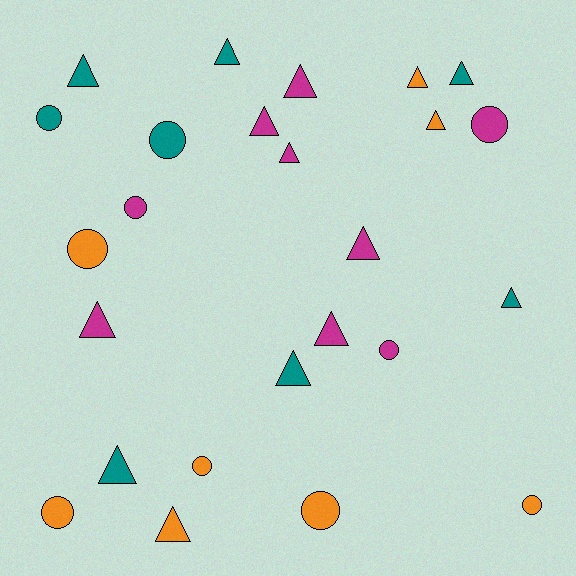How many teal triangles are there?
There are 6 teal triangles.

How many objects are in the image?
There are 25 objects.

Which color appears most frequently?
Magenta, with 9 objects.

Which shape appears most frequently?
Triangle, with 15 objects.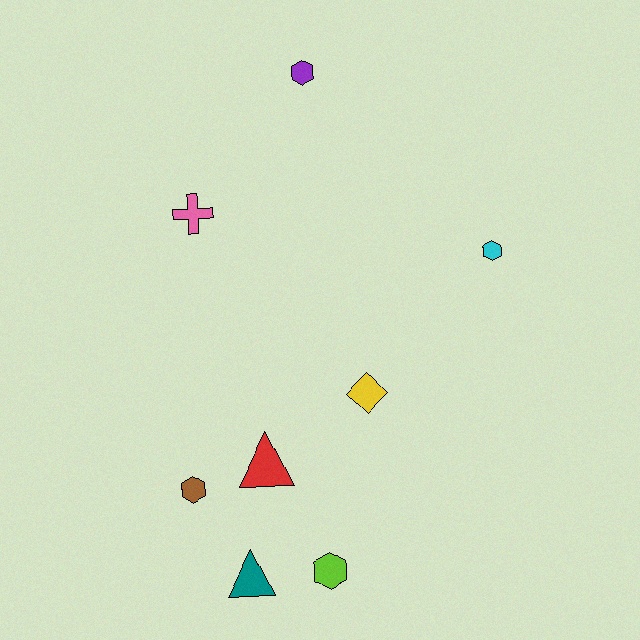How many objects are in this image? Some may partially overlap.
There are 8 objects.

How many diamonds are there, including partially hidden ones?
There is 1 diamond.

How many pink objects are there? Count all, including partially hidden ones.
There is 1 pink object.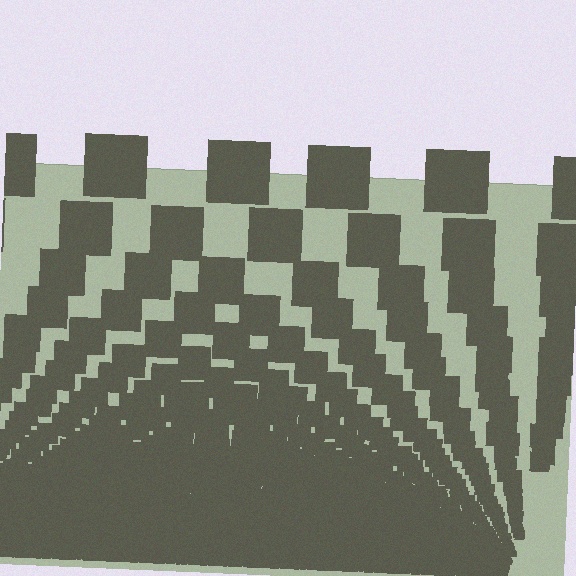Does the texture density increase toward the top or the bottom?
Density increases toward the bottom.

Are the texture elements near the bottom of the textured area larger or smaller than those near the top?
Smaller. The gradient is inverted — elements near the bottom are smaller and denser.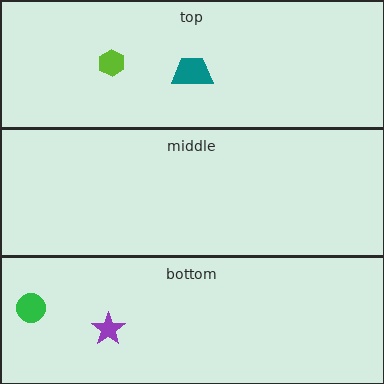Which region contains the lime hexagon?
The top region.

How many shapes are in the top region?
2.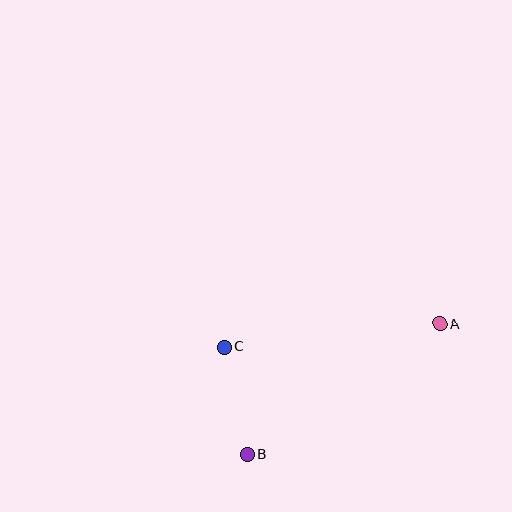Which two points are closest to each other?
Points B and C are closest to each other.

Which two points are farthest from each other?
Points A and B are farthest from each other.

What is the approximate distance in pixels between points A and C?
The distance between A and C is approximately 217 pixels.